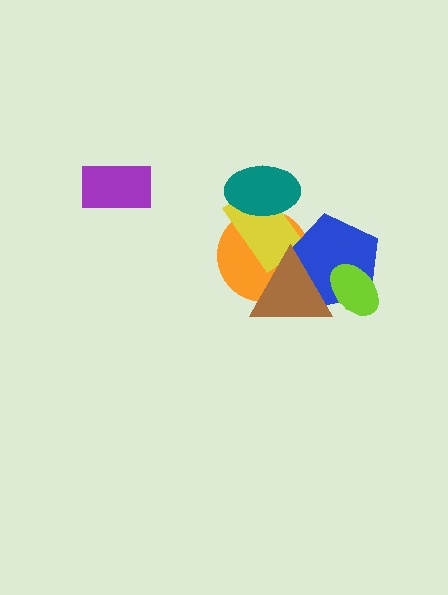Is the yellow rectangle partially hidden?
Yes, it is partially covered by another shape.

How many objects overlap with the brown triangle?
4 objects overlap with the brown triangle.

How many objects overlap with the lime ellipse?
2 objects overlap with the lime ellipse.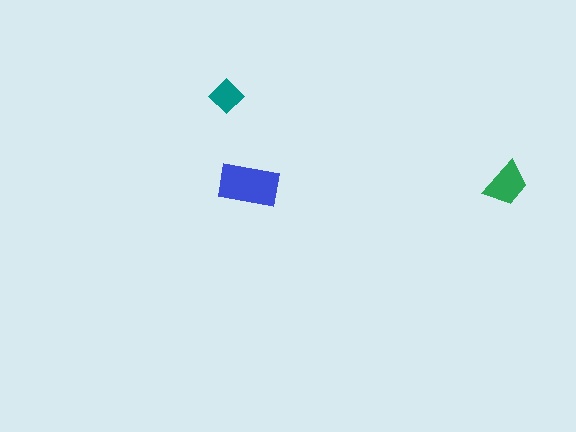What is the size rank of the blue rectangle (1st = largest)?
1st.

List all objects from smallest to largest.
The teal diamond, the green trapezoid, the blue rectangle.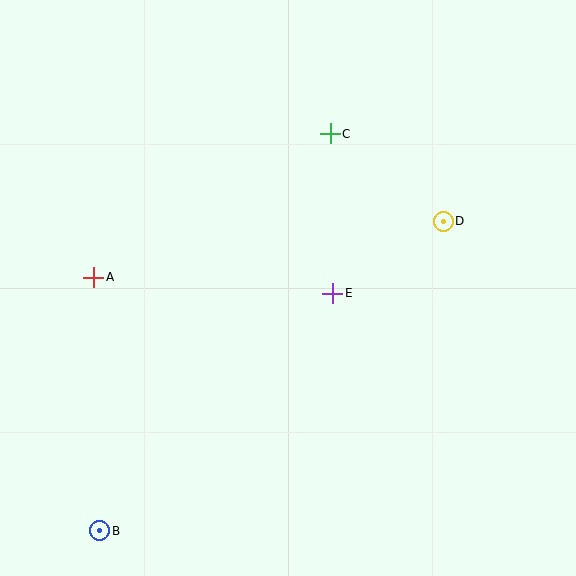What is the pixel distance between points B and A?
The distance between B and A is 253 pixels.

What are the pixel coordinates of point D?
Point D is at (443, 221).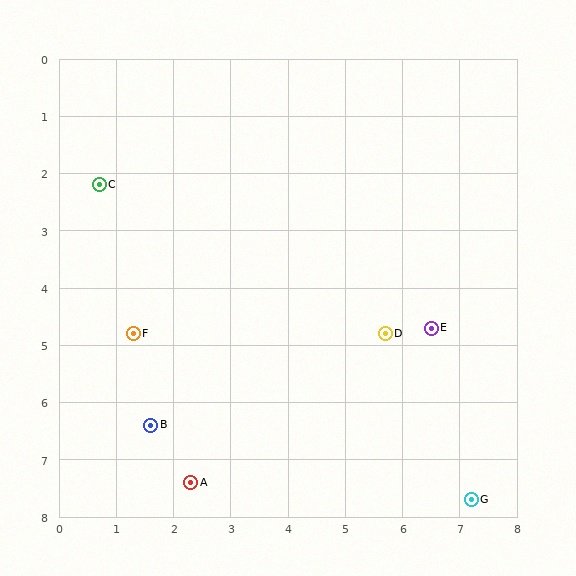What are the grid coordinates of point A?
Point A is at approximately (2.3, 7.4).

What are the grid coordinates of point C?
Point C is at approximately (0.7, 2.2).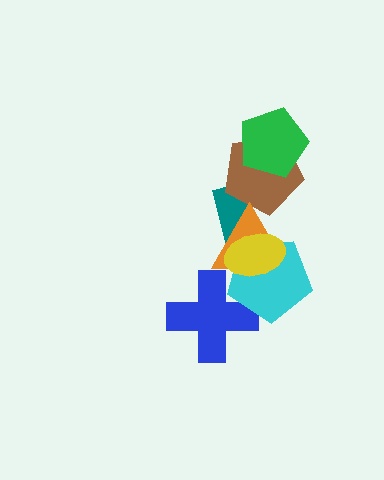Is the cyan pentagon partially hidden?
Yes, it is partially covered by another shape.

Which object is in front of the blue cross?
The cyan pentagon is in front of the blue cross.